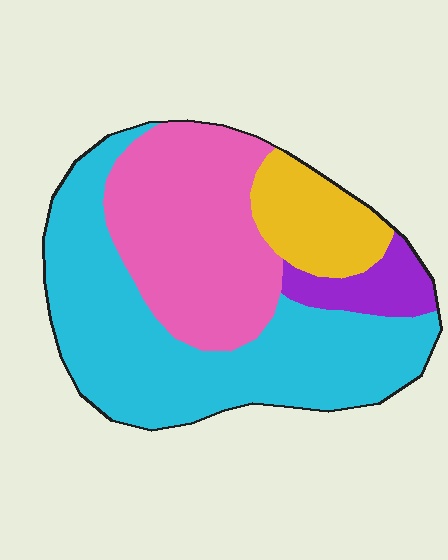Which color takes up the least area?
Purple, at roughly 10%.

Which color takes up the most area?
Cyan, at roughly 45%.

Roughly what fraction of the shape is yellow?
Yellow covers 13% of the shape.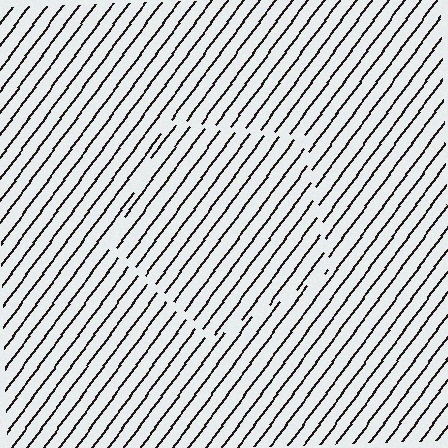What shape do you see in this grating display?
An illusory pentagon. The interior of the shape contains the same grating, shifted by half a period — the contour is defined by the phase discontinuity where line-ends from the inner and outer gratings abut.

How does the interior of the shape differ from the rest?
The interior of the shape contains the same grating, shifted by half a period — the contour is defined by the phase discontinuity where line-ends from the inner and outer gratings abut.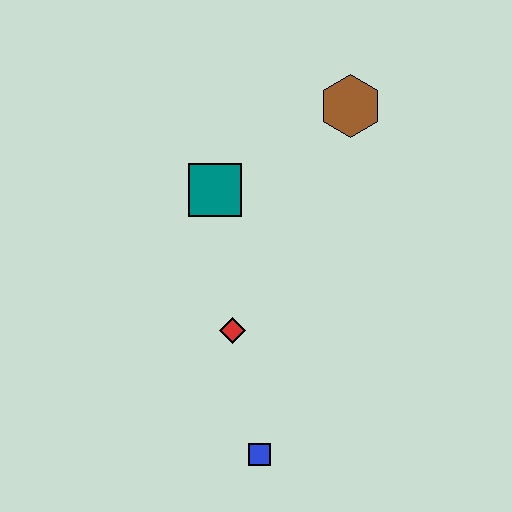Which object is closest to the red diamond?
The blue square is closest to the red diamond.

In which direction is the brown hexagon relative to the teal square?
The brown hexagon is to the right of the teal square.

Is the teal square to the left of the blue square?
Yes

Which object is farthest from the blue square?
The brown hexagon is farthest from the blue square.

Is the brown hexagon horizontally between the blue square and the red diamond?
No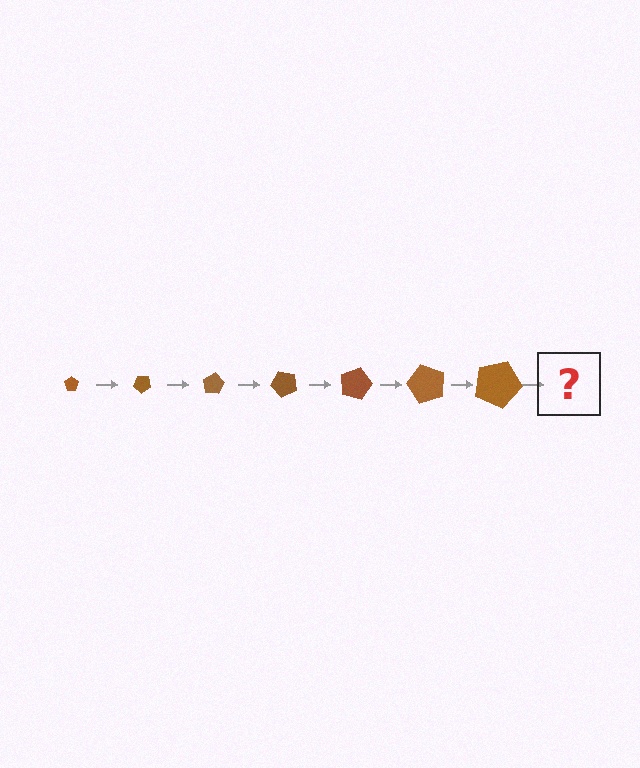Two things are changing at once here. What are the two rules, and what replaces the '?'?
The two rules are that the pentagon grows larger each step and it rotates 40 degrees each step. The '?' should be a pentagon, larger than the previous one and rotated 280 degrees from the start.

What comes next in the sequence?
The next element should be a pentagon, larger than the previous one and rotated 280 degrees from the start.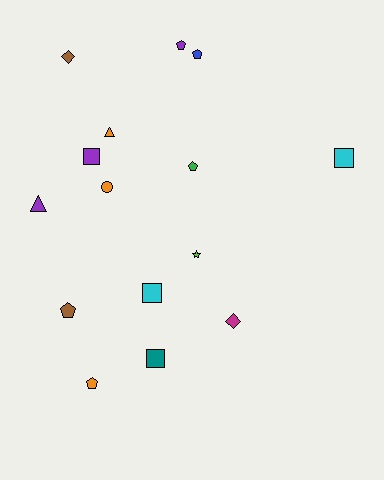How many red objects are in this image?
There are no red objects.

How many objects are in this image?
There are 15 objects.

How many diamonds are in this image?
There are 2 diamonds.